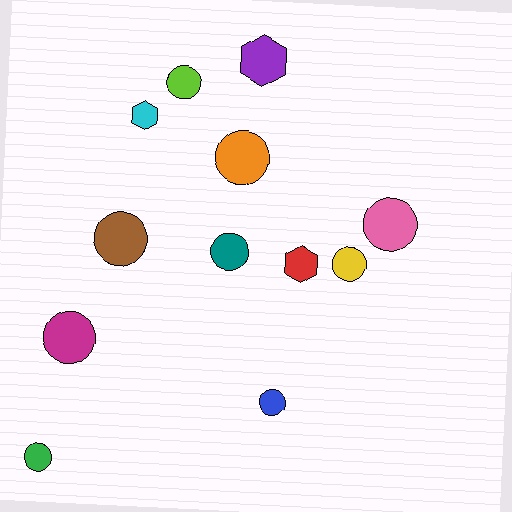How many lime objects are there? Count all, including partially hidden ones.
There is 1 lime object.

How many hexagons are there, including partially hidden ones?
There are 3 hexagons.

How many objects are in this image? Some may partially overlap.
There are 12 objects.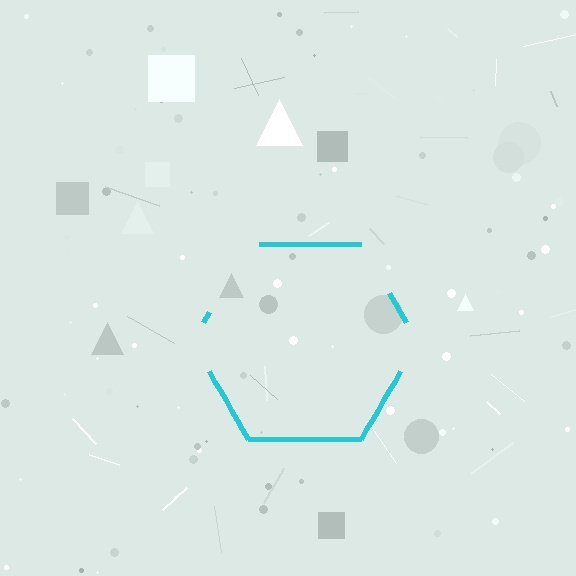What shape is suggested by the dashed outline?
The dashed outline suggests a hexagon.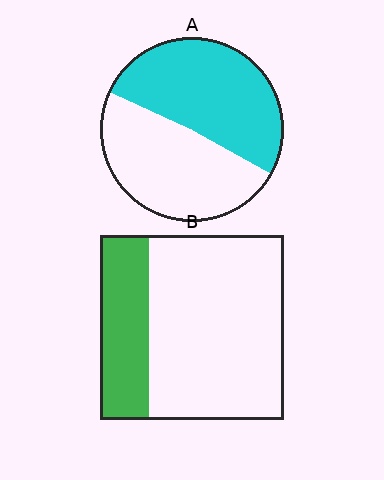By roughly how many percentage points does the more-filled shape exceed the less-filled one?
By roughly 25 percentage points (A over B).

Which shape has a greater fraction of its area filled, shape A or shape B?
Shape A.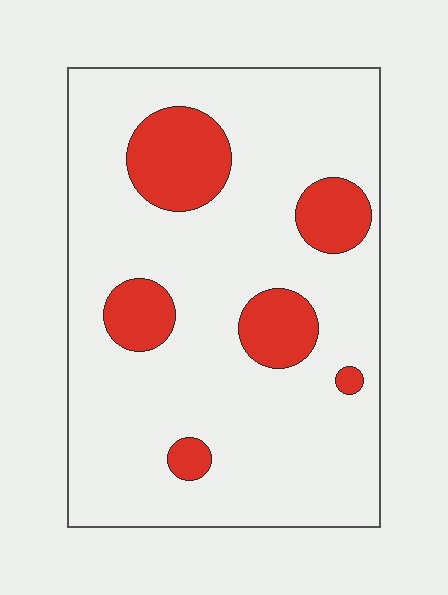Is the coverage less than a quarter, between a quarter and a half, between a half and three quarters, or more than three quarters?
Less than a quarter.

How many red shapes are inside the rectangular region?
6.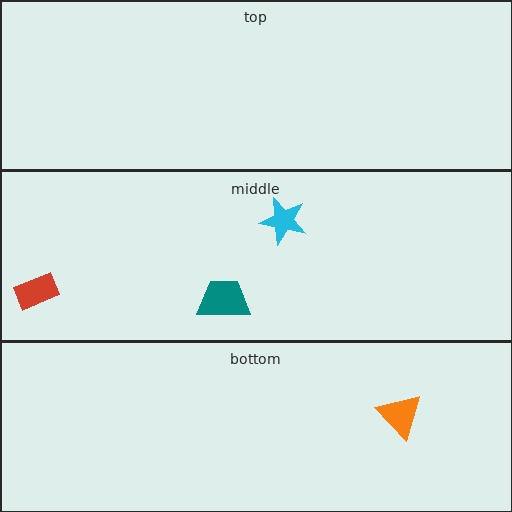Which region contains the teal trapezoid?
The middle region.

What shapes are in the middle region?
The red rectangle, the teal trapezoid, the cyan star.